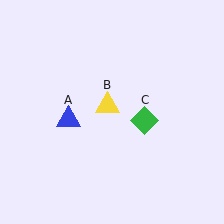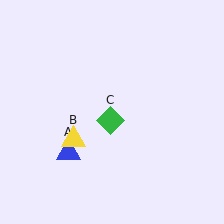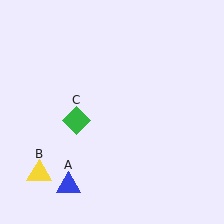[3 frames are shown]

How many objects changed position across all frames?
3 objects changed position: blue triangle (object A), yellow triangle (object B), green diamond (object C).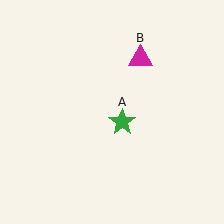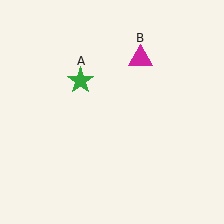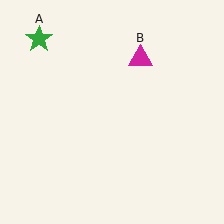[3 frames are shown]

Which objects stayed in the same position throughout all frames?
Magenta triangle (object B) remained stationary.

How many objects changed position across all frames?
1 object changed position: green star (object A).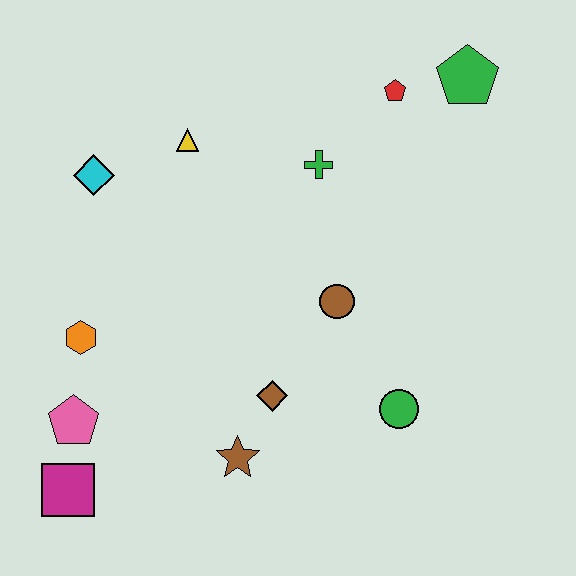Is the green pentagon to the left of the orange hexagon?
No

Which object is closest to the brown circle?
The brown diamond is closest to the brown circle.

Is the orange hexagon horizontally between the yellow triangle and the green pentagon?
No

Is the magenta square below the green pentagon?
Yes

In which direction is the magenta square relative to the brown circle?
The magenta square is to the left of the brown circle.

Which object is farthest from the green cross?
The magenta square is farthest from the green cross.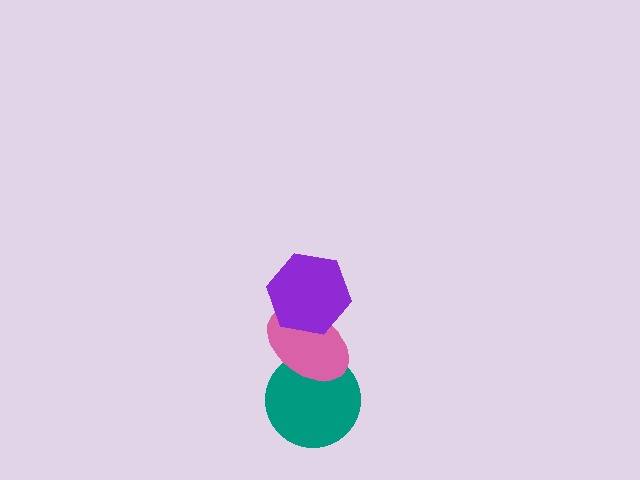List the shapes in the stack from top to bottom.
From top to bottom: the purple hexagon, the pink ellipse, the teal circle.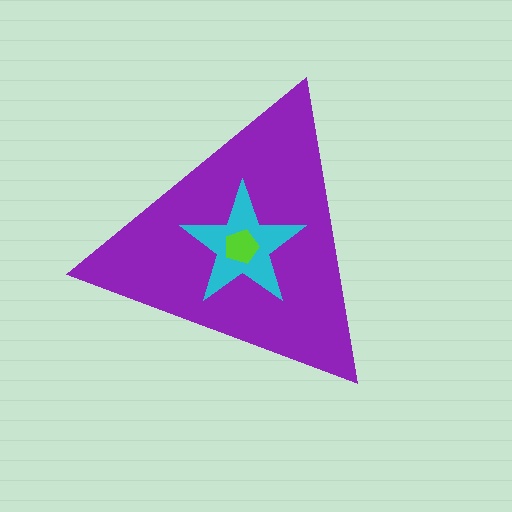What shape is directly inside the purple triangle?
The cyan star.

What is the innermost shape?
The lime pentagon.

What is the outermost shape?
The purple triangle.